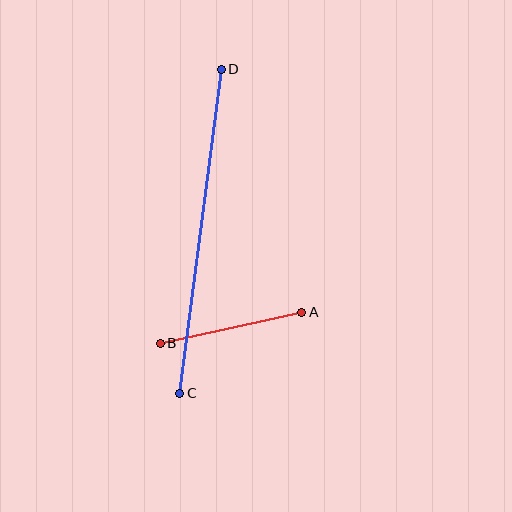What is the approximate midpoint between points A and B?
The midpoint is at approximately (231, 328) pixels.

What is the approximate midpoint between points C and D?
The midpoint is at approximately (201, 231) pixels.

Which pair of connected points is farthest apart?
Points C and D are farthest apart.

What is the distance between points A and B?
The distance is approximately 145 pixels.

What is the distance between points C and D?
The distance is approximately 327 pixels.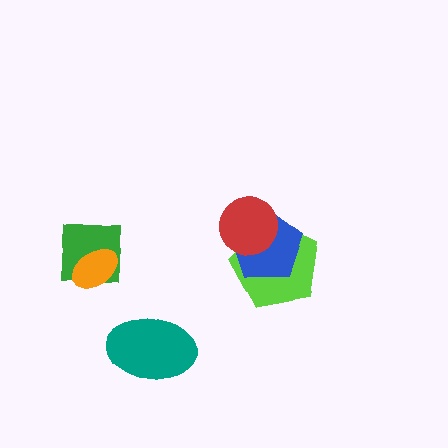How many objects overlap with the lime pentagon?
2 objects overlap with the lime pentagon.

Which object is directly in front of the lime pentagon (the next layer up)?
The blue pentagon is directly in front of the lime pentagon.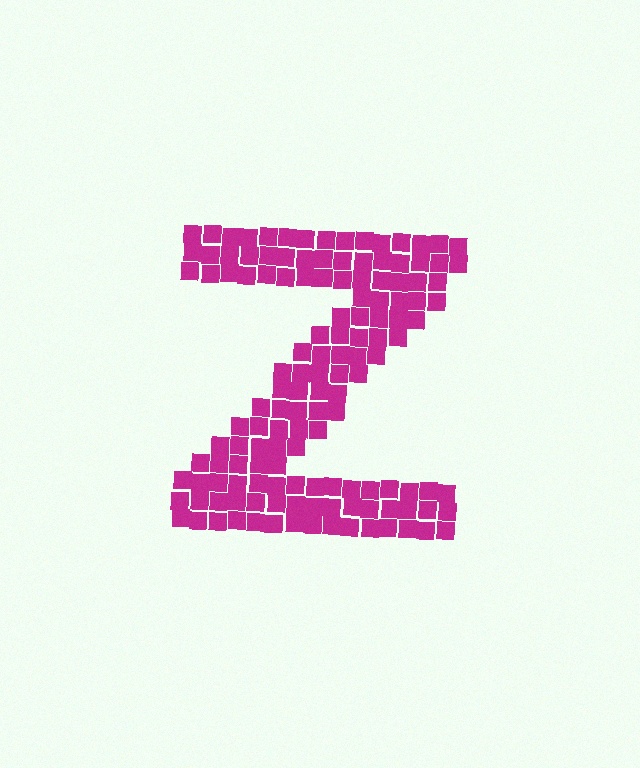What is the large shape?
The large shape is the letter Z.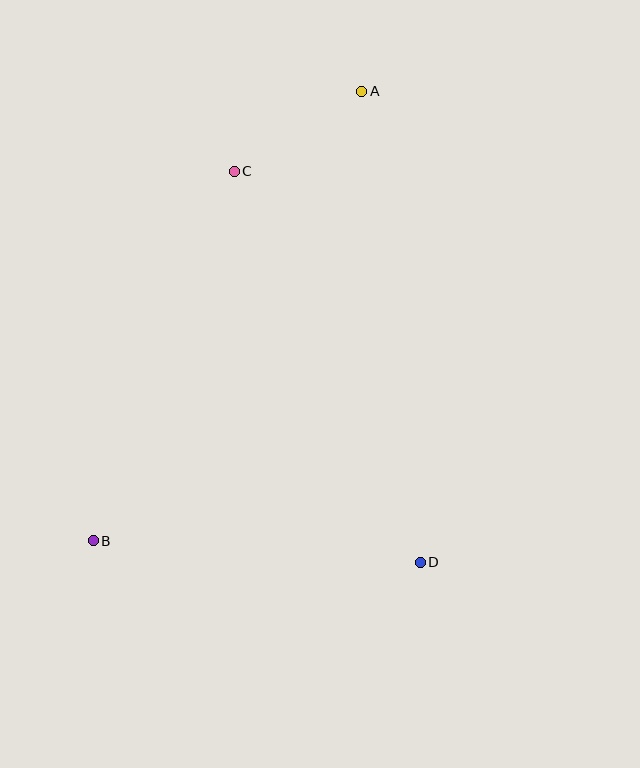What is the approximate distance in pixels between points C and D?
The distance between C and D is approximately 433 pixels.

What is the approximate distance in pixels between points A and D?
The distance between A and D is approximately 474 pixels.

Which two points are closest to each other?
Points A and C are closest to each other.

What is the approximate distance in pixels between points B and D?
The distance between B and D is approximately 327 pixels.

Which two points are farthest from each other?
Points A and B are farthest from each other.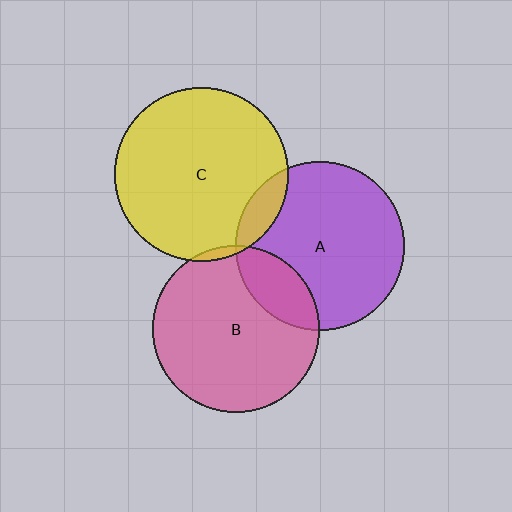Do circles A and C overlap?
Yes.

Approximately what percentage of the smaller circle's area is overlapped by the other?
Approximately 10%.